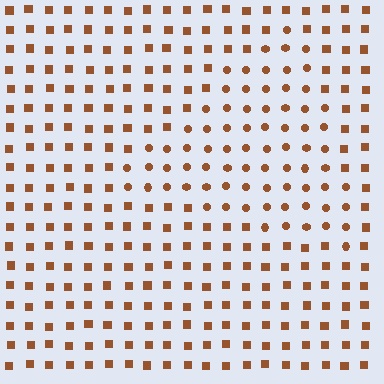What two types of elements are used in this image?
The image uses circles inside the triangle region and squares outside it.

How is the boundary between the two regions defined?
The boundary is defined by a change in element shape: circles inside vs. squares outside. All elements share the same color and spacing.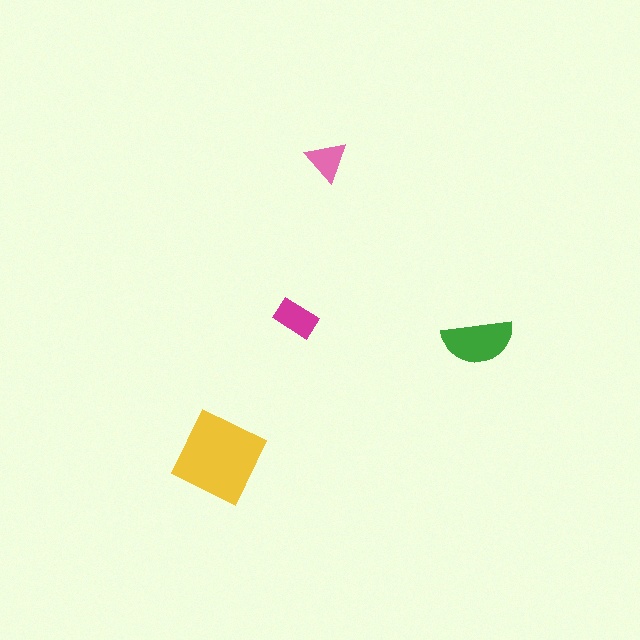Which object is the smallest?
The pink triangle.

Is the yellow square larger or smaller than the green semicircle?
Larger.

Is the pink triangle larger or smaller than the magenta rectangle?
Smaller.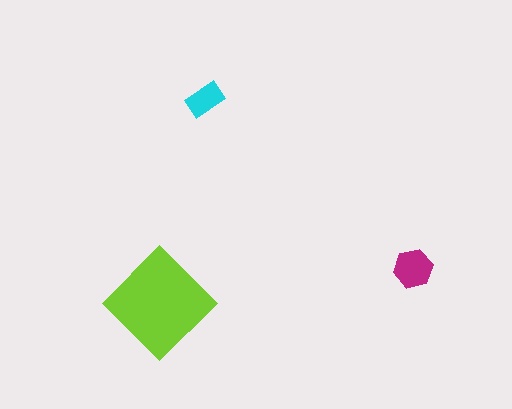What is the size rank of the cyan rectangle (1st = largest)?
3rd.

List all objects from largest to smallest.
The lime diamond, the magenta hexagon, the cyan rectangle.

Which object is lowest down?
The lime diamond is bottommost.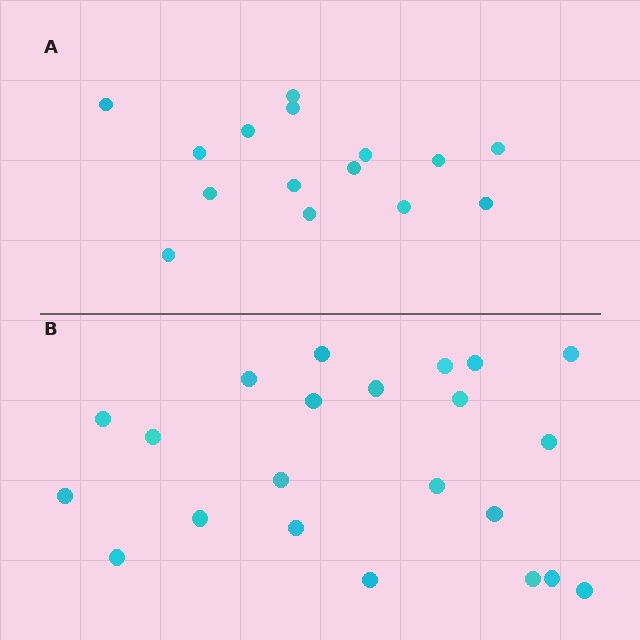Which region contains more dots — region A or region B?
Region B (the bottom region) has more dots.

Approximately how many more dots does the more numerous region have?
Region B has roughly 8 or so more dots than region A.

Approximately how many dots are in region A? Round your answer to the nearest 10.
About 20 dots. (The exact count is 15, which rounds to 20.)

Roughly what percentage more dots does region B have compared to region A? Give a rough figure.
About 45% more.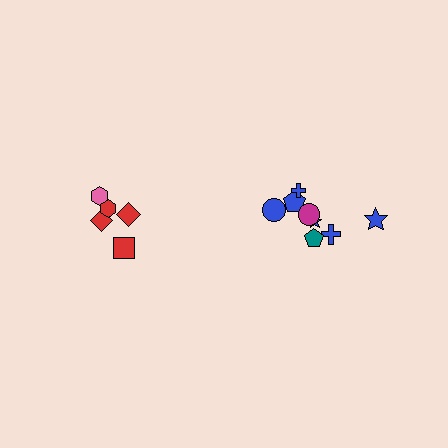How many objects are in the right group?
There are 8 objects.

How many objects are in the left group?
There are 5 objects.